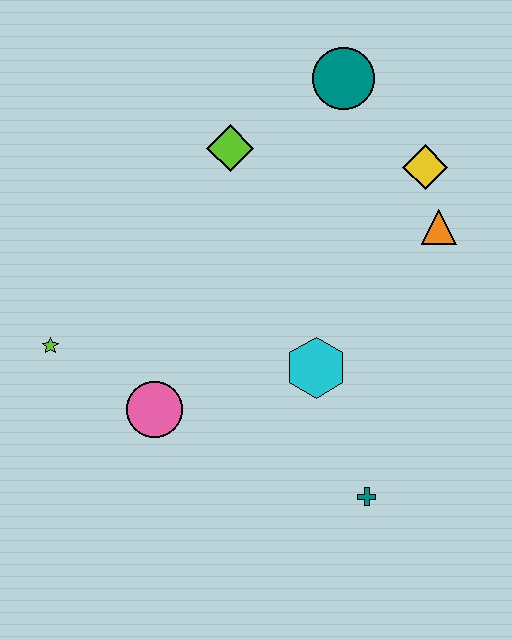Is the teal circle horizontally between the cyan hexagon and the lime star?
No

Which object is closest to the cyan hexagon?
The teal cross is closest to the cyan hexagon.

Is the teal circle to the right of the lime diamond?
Yes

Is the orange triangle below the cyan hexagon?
No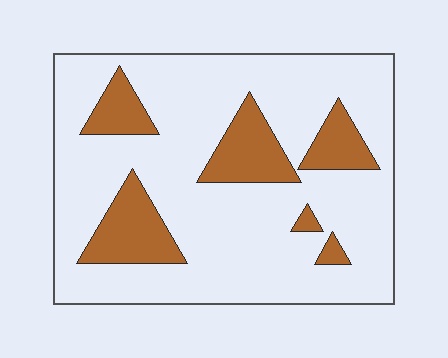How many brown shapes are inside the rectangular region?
6.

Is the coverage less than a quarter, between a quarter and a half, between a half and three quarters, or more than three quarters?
Less than a quarter.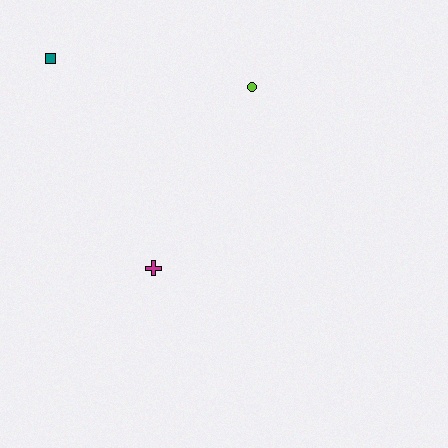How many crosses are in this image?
There is 1 cross.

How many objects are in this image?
There are 3 objects.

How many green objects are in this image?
There are no green objects.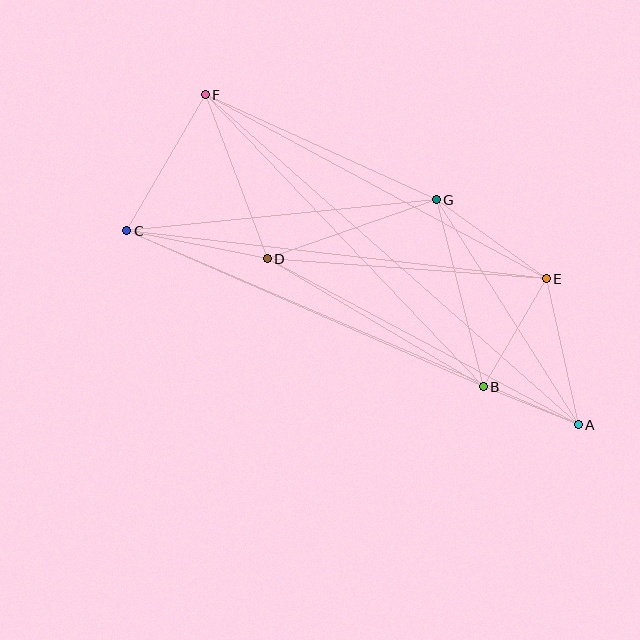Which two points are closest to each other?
Points A and B are closest to each other.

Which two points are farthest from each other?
Points A and F are farthest from each other.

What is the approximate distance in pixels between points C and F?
The distance between C and F is approximately 157 pixels.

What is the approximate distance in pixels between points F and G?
The distance between F and G is approximately 254 pixels.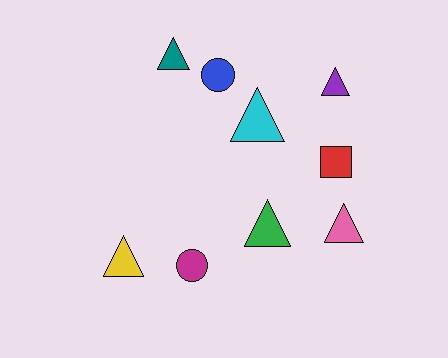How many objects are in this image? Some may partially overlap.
There are 9 objects.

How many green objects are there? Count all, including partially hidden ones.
There is 1 green object.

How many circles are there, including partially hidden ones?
There are 2 circles.